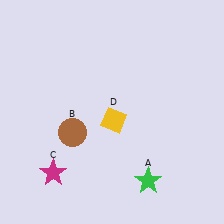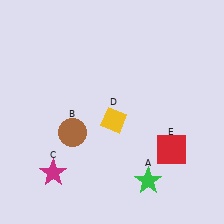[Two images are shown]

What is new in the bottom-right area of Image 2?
A red square (E) was added in the bottom-right area of Image 2.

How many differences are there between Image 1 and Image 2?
There is 1 difference between the two images.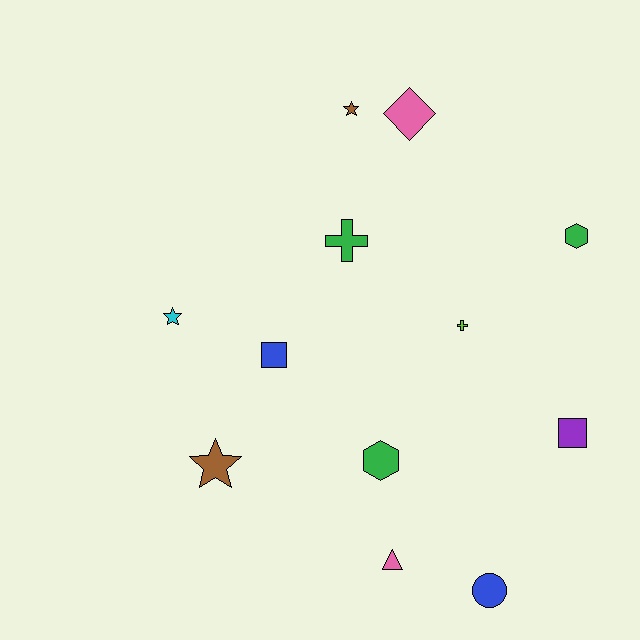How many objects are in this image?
There are 12 objects.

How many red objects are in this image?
There are no red objects.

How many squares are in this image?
There are 2 squares.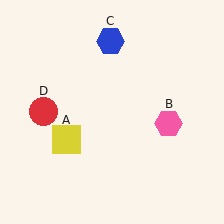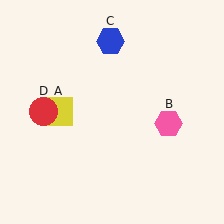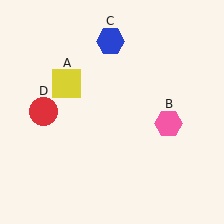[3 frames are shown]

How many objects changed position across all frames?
1 object changed position: yellow square (object A).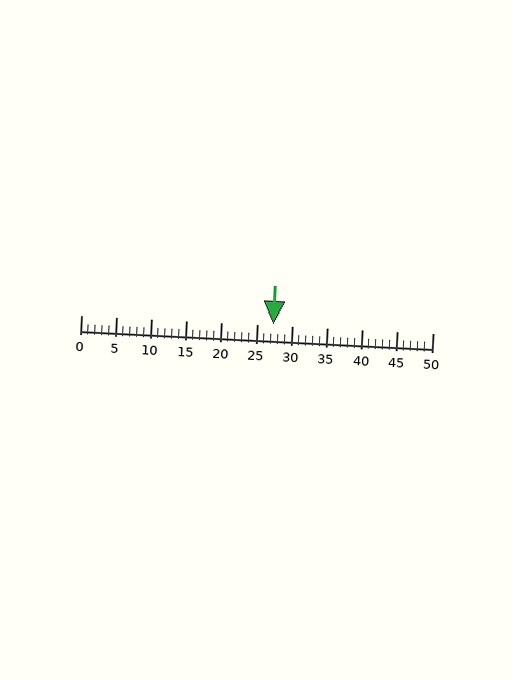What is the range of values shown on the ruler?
The ruler shows values from 0 to 50.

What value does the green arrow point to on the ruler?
The green arrow points to approximately 27.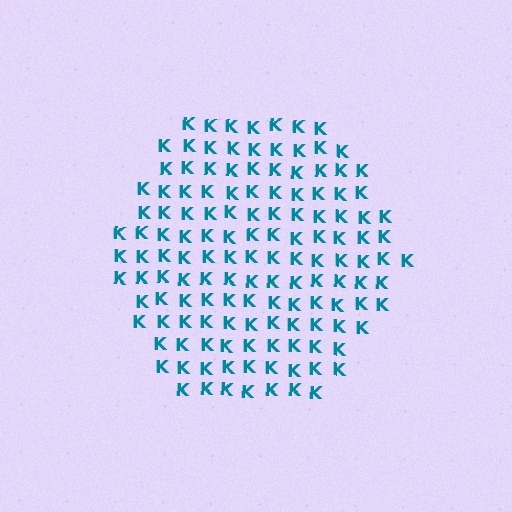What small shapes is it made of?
It is made of small letter K's.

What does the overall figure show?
The overall figure shows a hexagon.